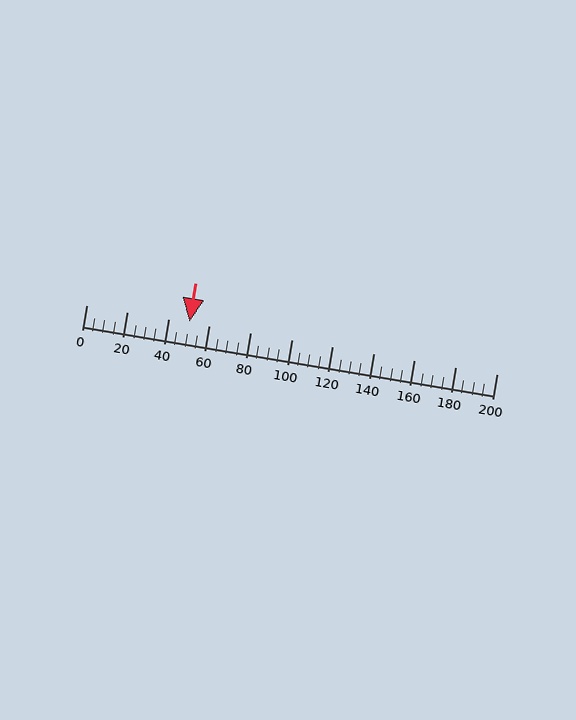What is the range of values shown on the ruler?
The ruler shows values from 0 to 200.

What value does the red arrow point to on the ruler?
The red arrow points to approximately 50.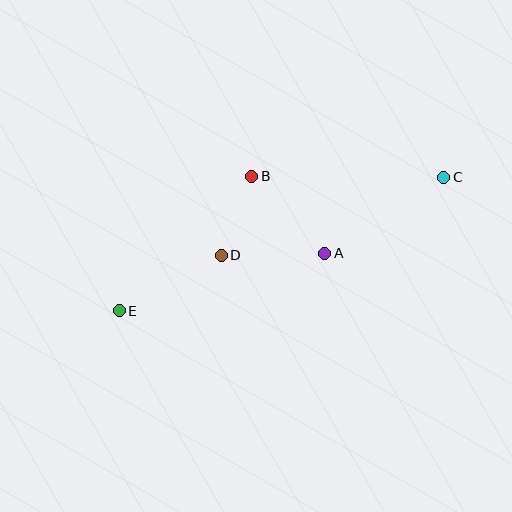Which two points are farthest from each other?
Points C and E are farthest from each other.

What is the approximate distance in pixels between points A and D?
The distance between A and D is approximately 104 pixels.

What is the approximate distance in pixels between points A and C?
The distance between A and C is approximately 142 pixels.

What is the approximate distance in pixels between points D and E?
The distance between D and E is approximately 116 pixels.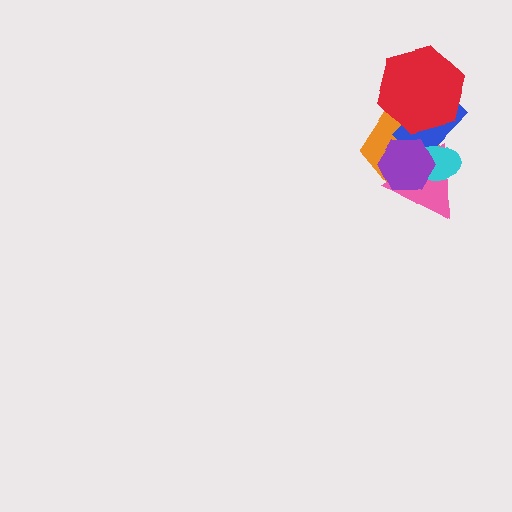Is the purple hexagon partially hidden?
No, no other shape covers it.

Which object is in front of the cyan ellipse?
The purple hexagon is in front of the cyan ellipse.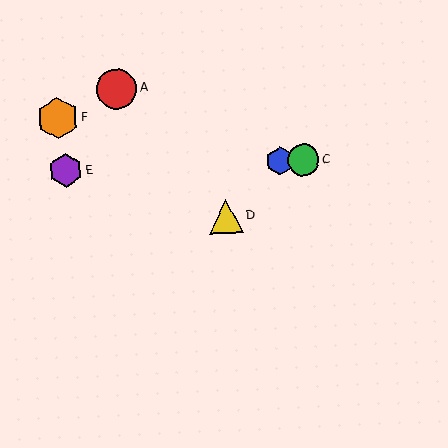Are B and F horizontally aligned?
No, B is at y≈161 and F is at y≈118.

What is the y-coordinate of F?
Object F is at y≈118.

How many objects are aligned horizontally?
3 objects (B, C, E) are aligned horizontally.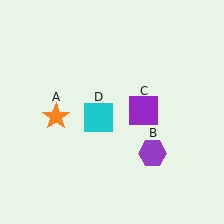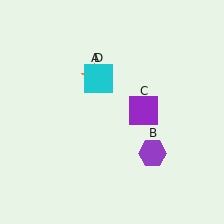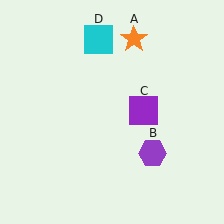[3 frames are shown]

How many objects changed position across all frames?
2 objects changed position: orange star (object A), cyan square (object D).